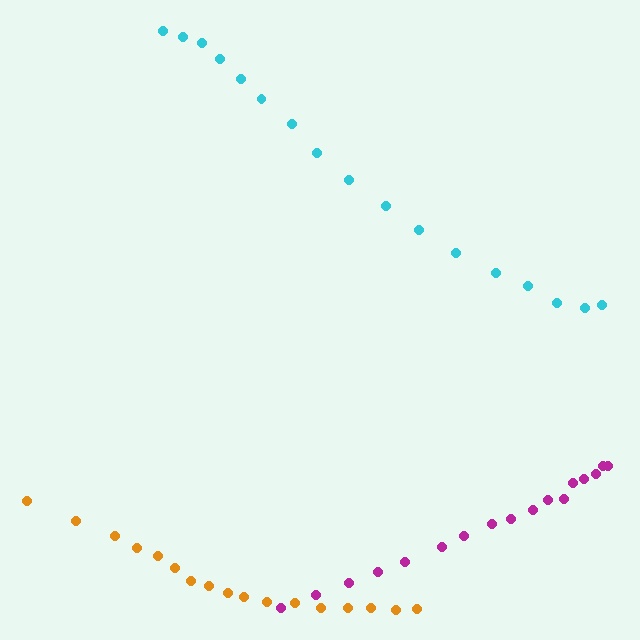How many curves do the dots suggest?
There are 3 distinct paths.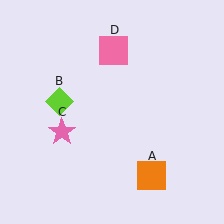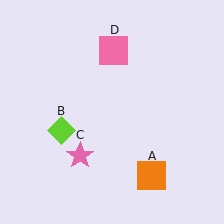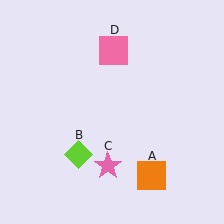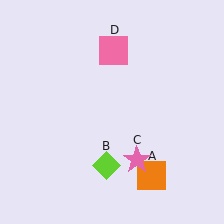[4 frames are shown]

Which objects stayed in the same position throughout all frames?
Orange square (object A) and pink square (object D) remained stationary.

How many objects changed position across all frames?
2 objects changed position: lime diamond (object B), pink star (object C).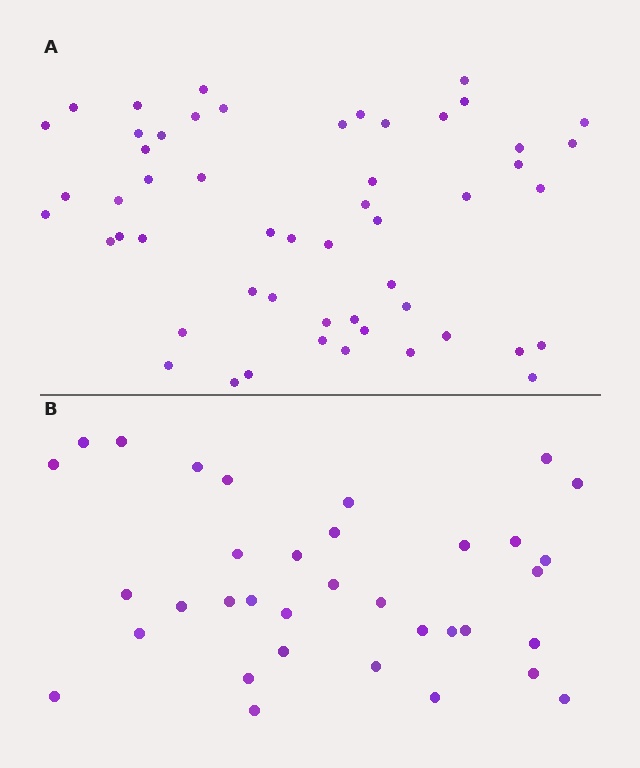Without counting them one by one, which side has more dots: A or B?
Region A (the top region) has more dots.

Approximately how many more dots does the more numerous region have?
Region A has approximately 20 more dots than region B.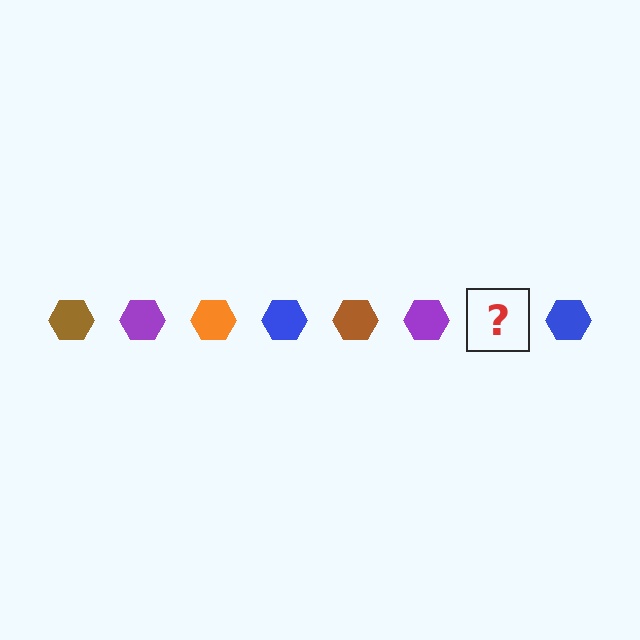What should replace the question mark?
The question mark should be replaced with an orange hexagon.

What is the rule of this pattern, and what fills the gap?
The rule is that the pattern cycles through brown, purple, orange, blue hexagons. The gap should be filled with an orange hexagon.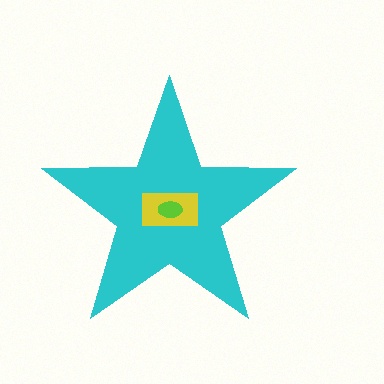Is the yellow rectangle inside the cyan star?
Yes.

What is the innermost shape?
The lime ellipse.